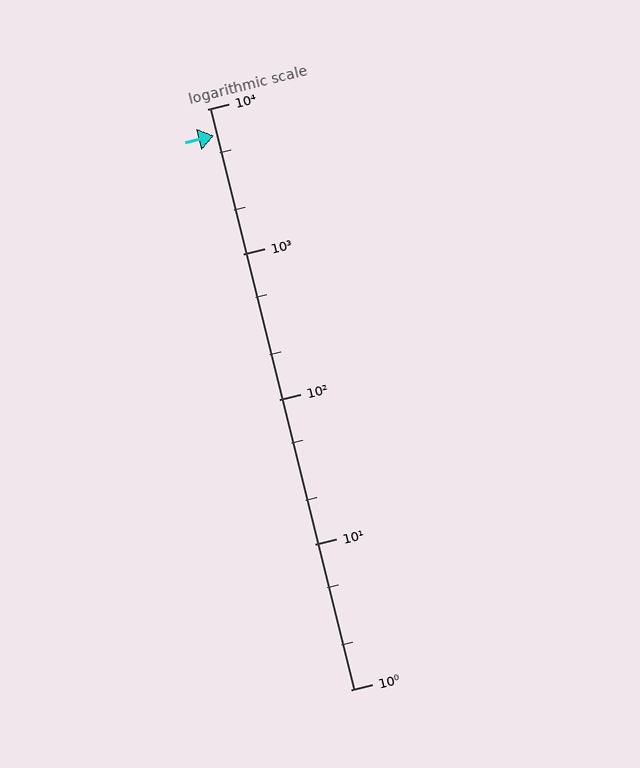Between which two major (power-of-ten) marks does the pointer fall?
The pointer is between 1000 and 10000.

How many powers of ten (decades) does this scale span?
The scale spans 4 decades, from 1 to 10000.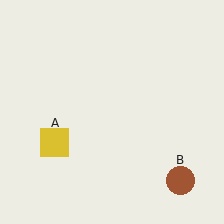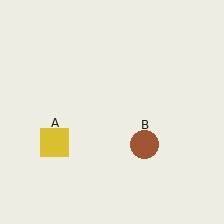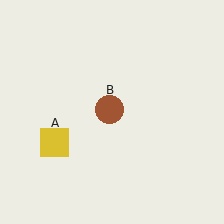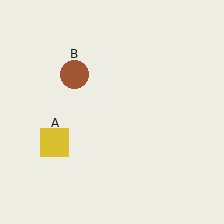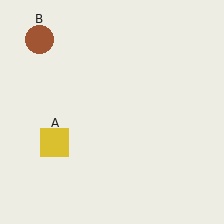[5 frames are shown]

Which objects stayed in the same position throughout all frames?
Yellow square (object A) remained stationary.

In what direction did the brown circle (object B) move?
The brown circle (object B) moved up and to the left.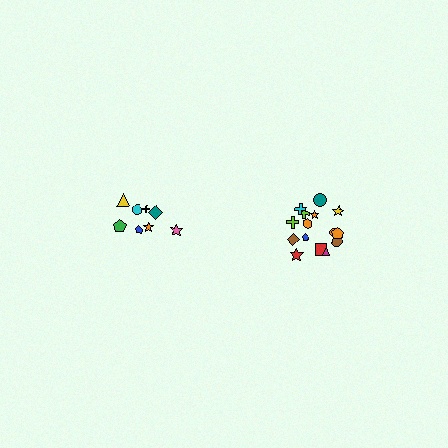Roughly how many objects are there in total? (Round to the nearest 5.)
Roughly 25 objects in total.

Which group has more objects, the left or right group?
The right group.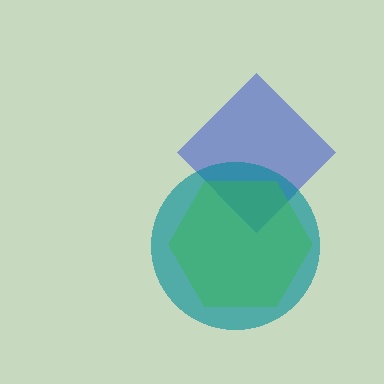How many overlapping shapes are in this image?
There are 3 overlapping shapes in the image.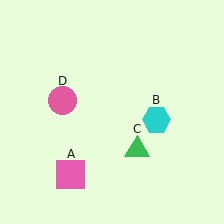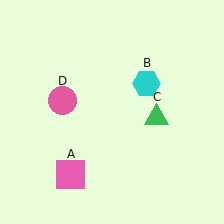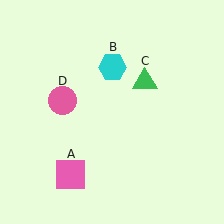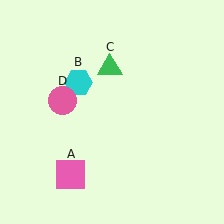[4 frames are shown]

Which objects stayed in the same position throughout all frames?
Pink square (object A) and pink circle (object D) remained stationary.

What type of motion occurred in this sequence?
The cyan hexagon (object B), green triangle (object C) rotated counterclockwise around the center of the scene.